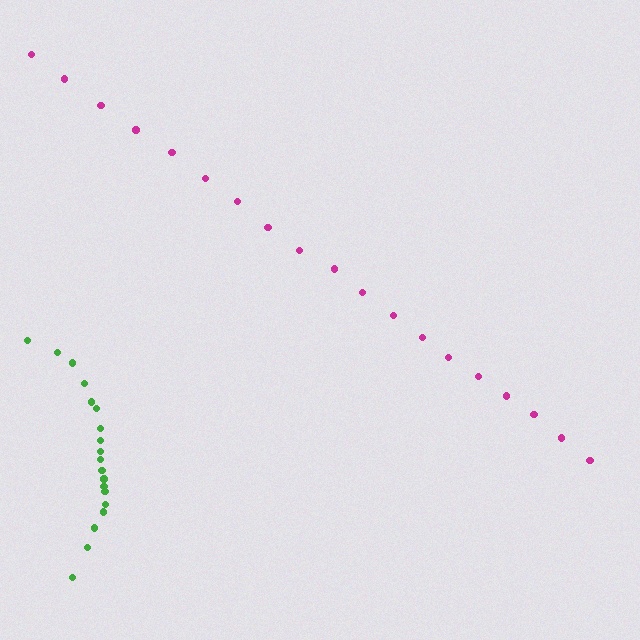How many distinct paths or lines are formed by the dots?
There are 2 distinct paths.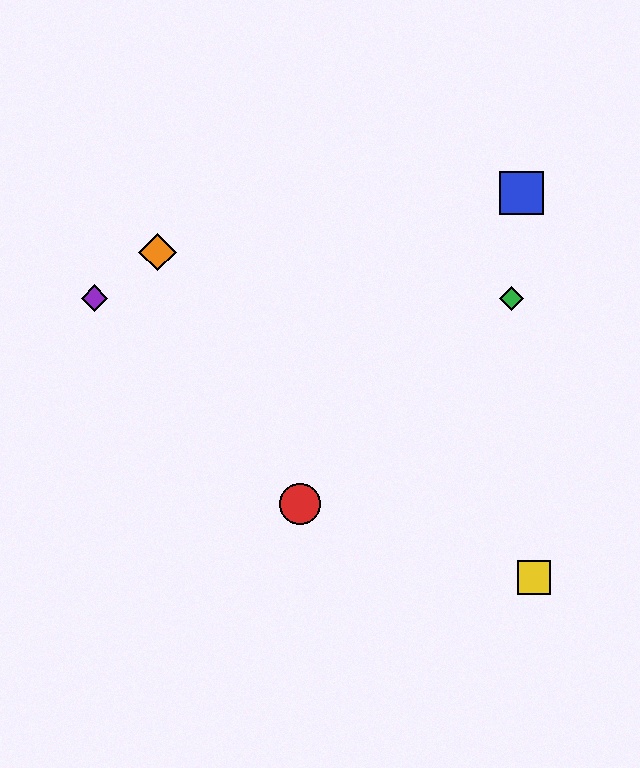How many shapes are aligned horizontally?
2 shapes (the green diamond, the purple diamond) are aligned horizontally.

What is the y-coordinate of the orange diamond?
The orange diamond is at y≈252.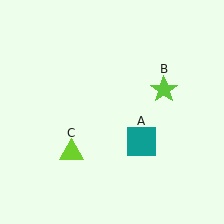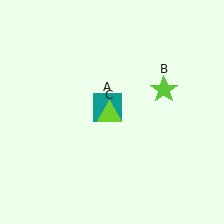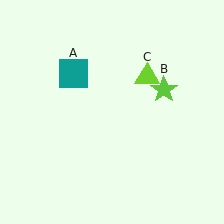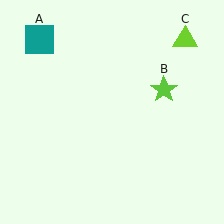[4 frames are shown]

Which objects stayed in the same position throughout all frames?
Lime star (object B) remained stationary.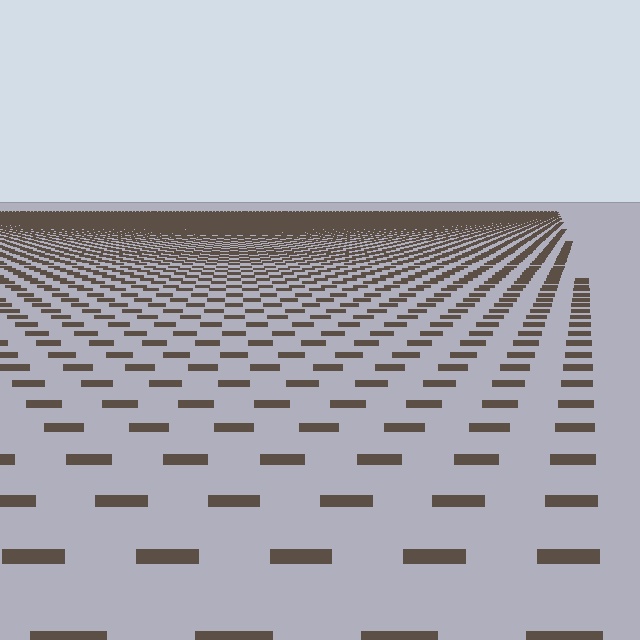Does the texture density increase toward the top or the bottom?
Density increases toward the top.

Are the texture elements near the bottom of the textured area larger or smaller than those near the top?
Larger. Near the bottom, elements are closer to the viewer and appear at a bigger on-screen size.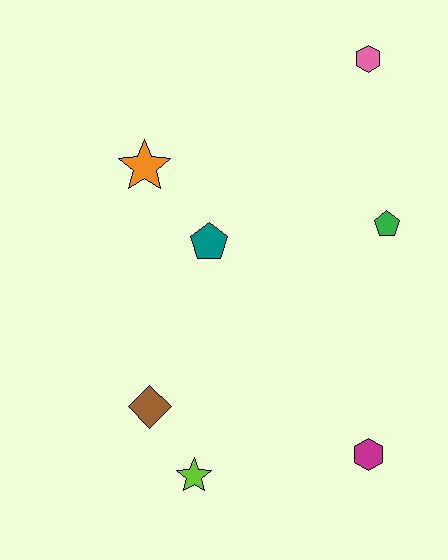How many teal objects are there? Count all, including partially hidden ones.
There is 1 teal object.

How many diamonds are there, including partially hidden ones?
There is 1 diamond.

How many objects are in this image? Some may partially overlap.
There are 7 objects.